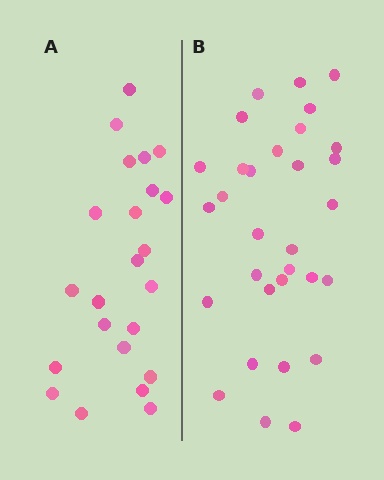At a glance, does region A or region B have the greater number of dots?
Region B (the right region) has more dots.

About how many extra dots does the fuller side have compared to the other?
Region B has roughly 8 or so more dots than region A.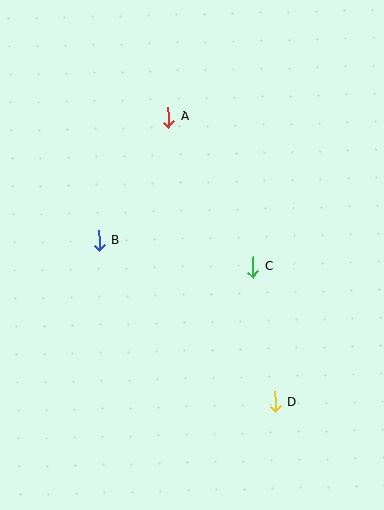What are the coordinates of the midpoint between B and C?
The midpoint between B and C is at (176, 254).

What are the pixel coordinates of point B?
Point B is at (99, 241).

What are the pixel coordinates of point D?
Point D is at (275, 402).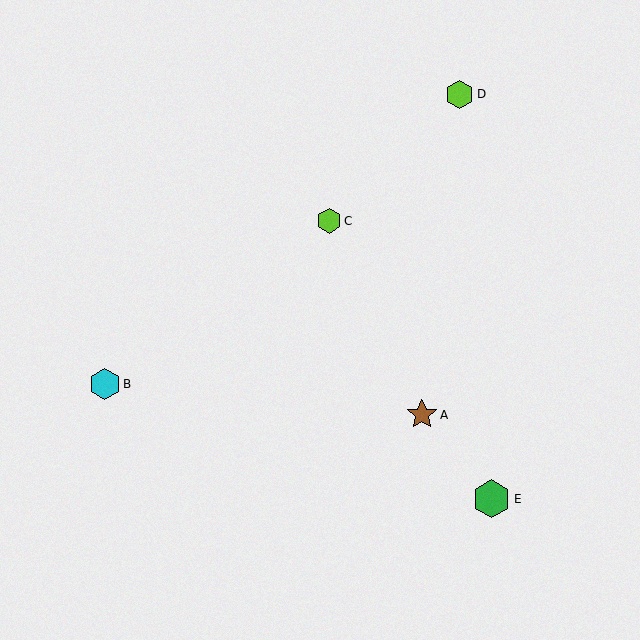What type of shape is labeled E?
Shape E is a green hexagon.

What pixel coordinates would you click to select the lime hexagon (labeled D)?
Click at (459, 94) to select the lime hexagon D.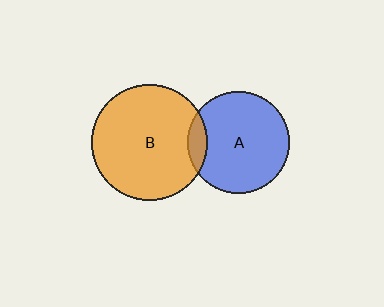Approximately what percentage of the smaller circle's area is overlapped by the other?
Approximately 10%.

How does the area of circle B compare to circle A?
Approximately 1.3 times.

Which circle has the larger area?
Circle B (orange).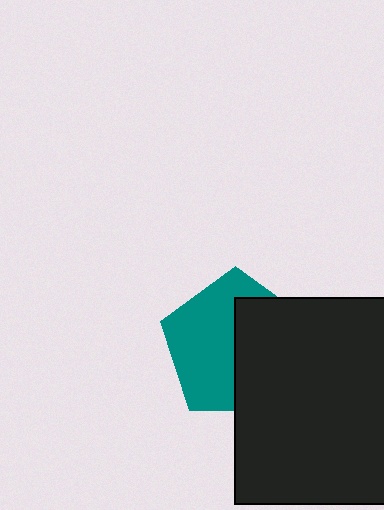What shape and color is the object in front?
The object in front is a black rectangle.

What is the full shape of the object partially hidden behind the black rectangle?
The partially hidden object is a teal pentagon.